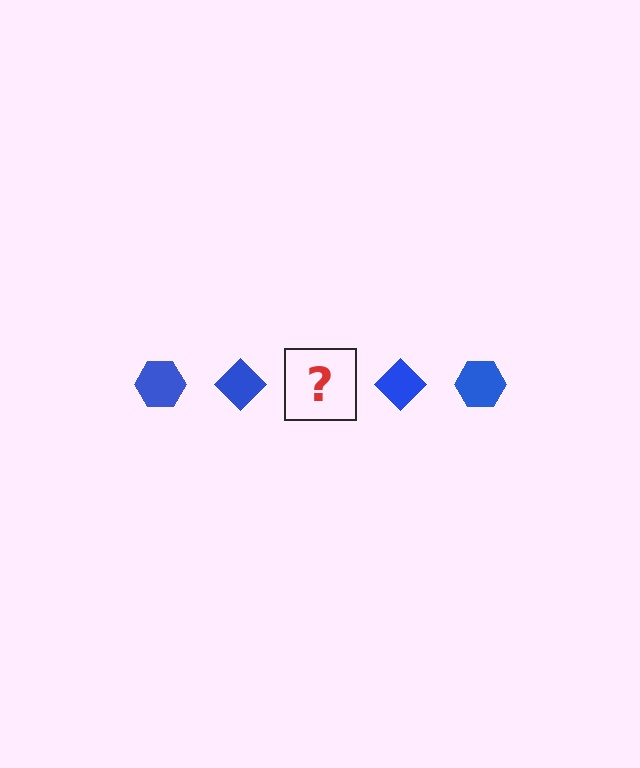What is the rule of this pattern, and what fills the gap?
The rule is that the pattern cycles through hexagon, diamond shapes in blue. The gap should be filled with a blue hexagon.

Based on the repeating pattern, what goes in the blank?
The blank should be a blue hexagon.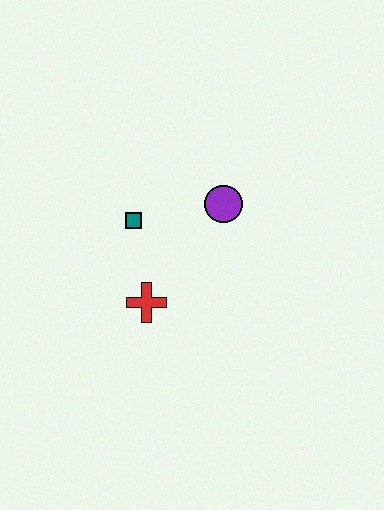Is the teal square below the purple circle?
Yes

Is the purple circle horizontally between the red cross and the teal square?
No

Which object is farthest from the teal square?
The purple circle is farthest from the teal square.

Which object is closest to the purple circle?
The teal square is closest to the purple circle.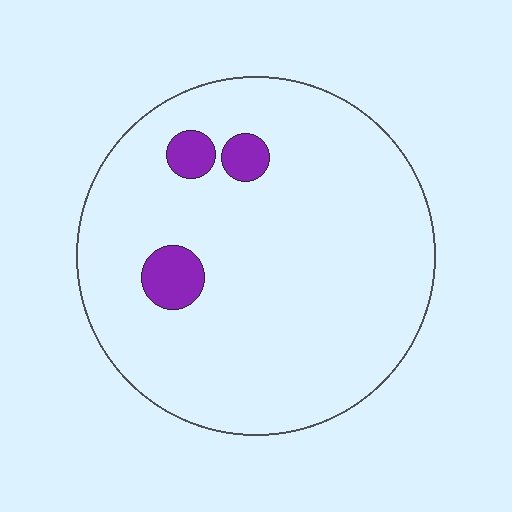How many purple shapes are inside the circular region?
3.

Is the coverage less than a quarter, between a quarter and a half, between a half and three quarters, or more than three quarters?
Less than a quarter.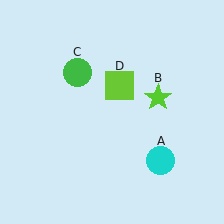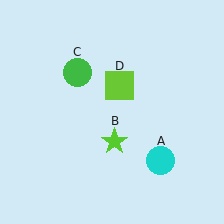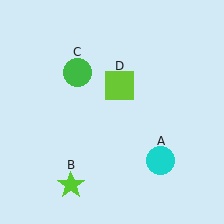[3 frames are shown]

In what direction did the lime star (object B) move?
The lime star (object B) moved down and to the left.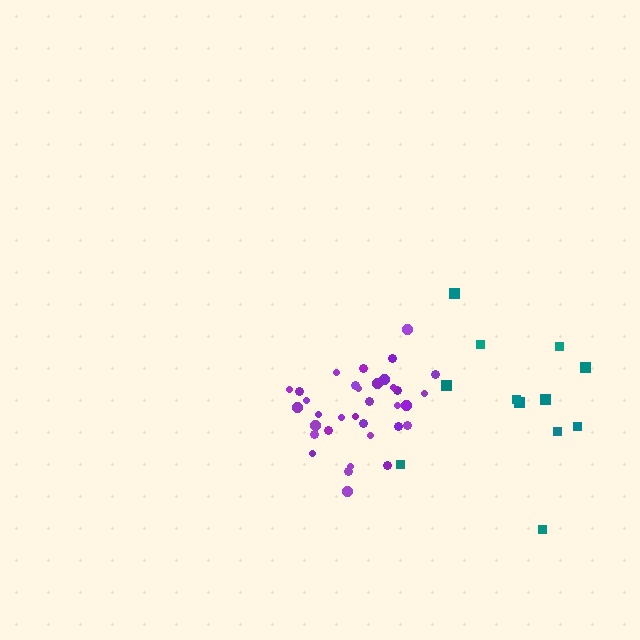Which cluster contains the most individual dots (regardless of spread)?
Purple (35).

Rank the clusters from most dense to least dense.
purple, teal.